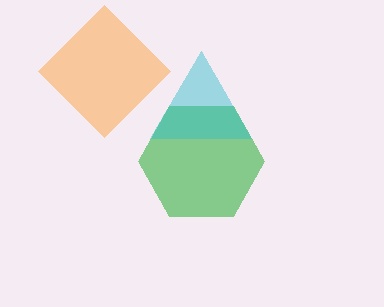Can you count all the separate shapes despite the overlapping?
Yes, there are 3 separate shapes.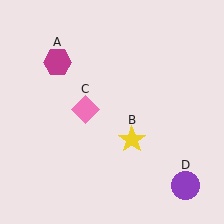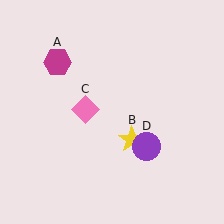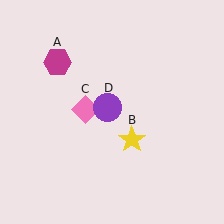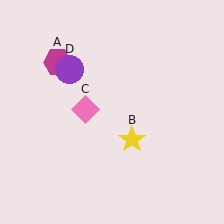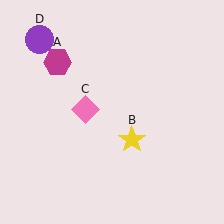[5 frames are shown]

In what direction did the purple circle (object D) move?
The purple circle (object D) moved up and to the left.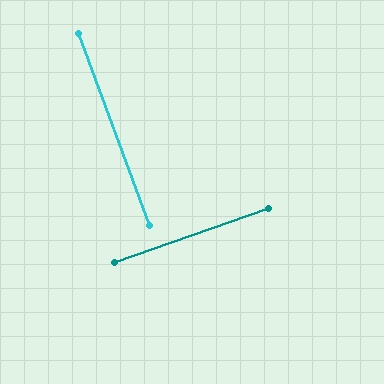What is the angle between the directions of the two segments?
Approximately 89 degrees.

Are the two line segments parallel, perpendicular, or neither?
Perpendicular — they meet at approximately 89°.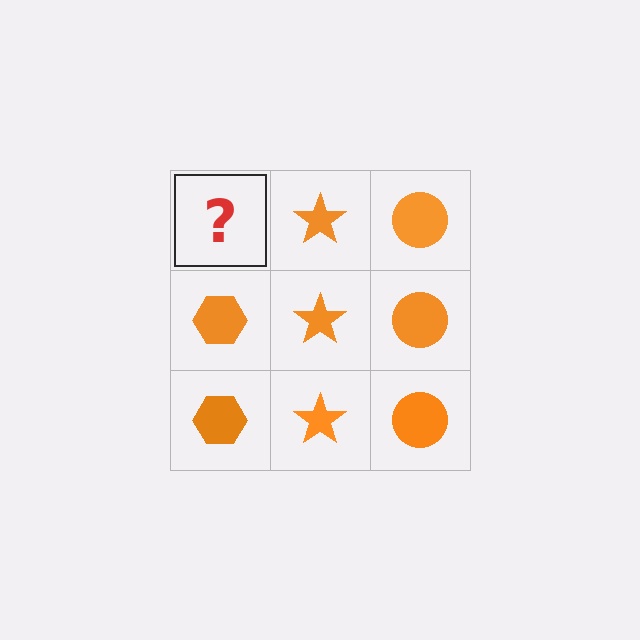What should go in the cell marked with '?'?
The missing cell should contain an orange hexagon.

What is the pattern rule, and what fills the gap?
The rule is that each column has a consistent shape. The gap should be filled with an orange hexagon.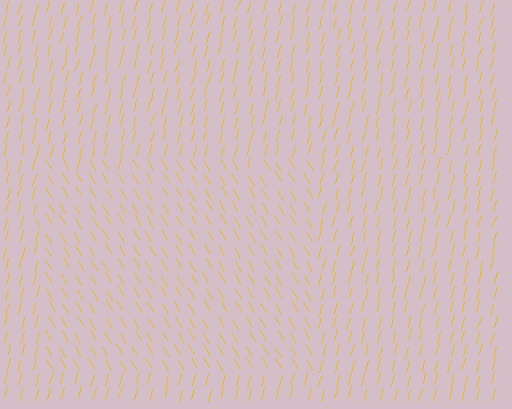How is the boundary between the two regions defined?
The boundary is defined purely by a change in line orientation (approximately 45 degrees difference). All lines are the same color and thickness.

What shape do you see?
I see a rectangle.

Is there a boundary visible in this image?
Yes, there is a texture boundary formed by a change in line orientation.